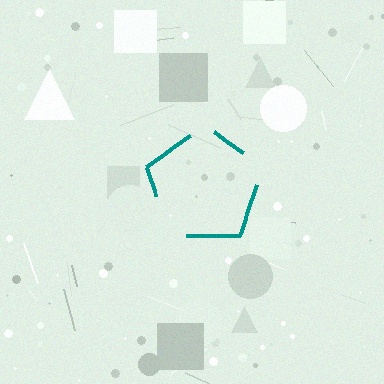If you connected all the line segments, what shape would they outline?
They would outline a pentagon.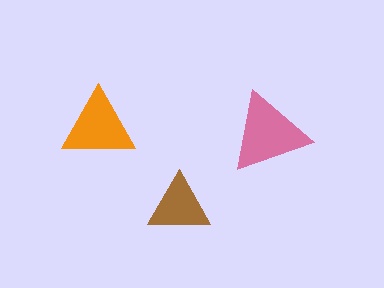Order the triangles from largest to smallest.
the pink one, the orange one, the brown one.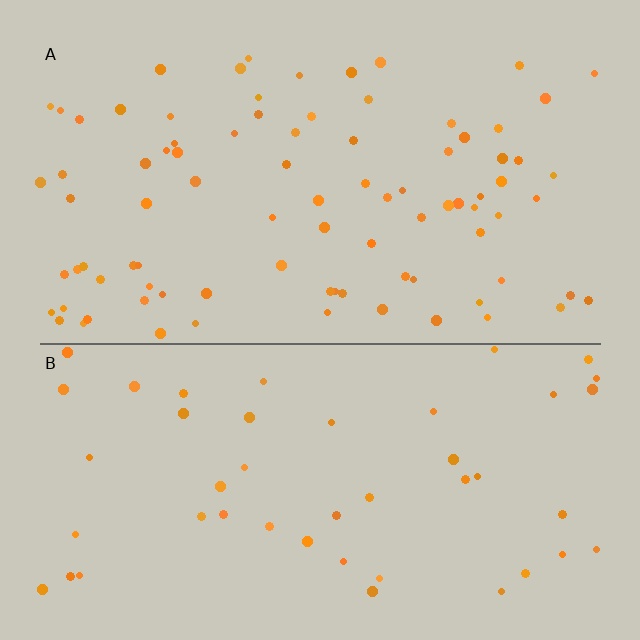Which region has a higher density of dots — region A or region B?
A (the top).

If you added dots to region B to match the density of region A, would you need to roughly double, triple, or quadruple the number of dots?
Approximately double.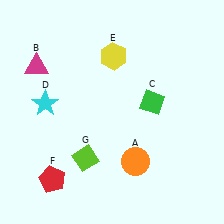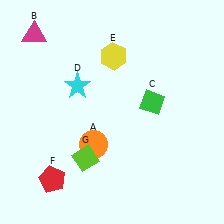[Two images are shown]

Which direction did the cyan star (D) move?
The cyan star (D) moved right.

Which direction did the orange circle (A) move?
The orange circle (A) moved left.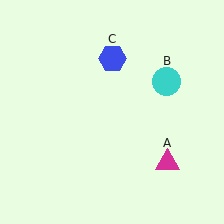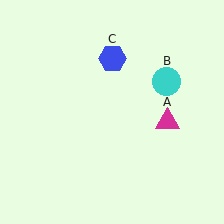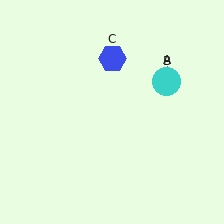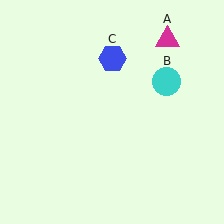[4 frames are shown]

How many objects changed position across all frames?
1 object changed position: magenta triangle (object A).